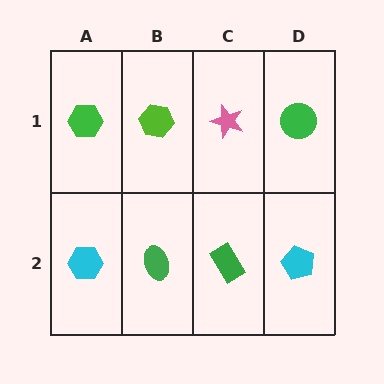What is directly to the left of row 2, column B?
A cyan hexagon.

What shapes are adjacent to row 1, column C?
A green rectangle (row 2, column C), a lime hexagon (row 1, column B), a green circle (row 1, column D).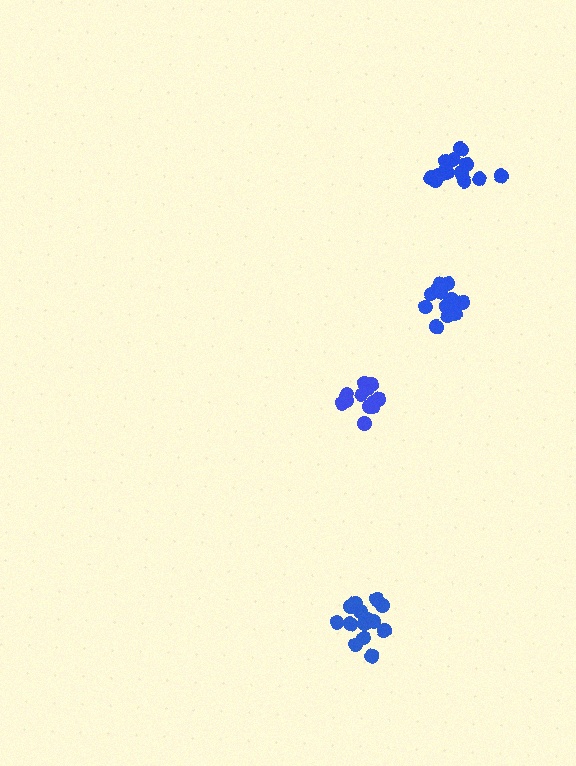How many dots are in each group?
Group 1: 15 dots, Group 2: 15 dots, Group 3: 13 dots, Group 4: 13 dots (56 total).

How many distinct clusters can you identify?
There are 4 distinct clusters.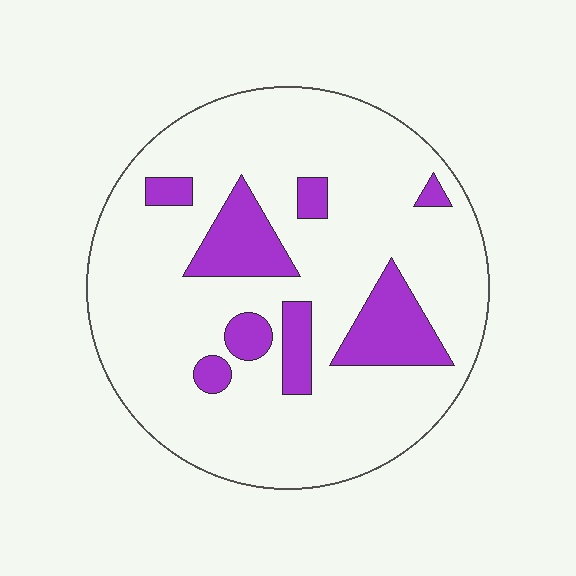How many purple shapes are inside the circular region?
8.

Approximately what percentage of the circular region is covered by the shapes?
Approximately 15%.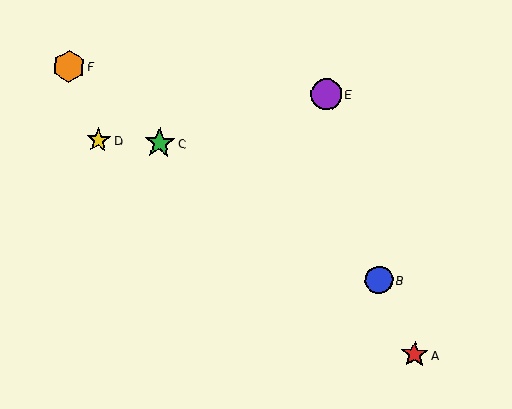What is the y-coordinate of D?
Object D is at y≈140.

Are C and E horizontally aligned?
No, C is at y≈143 and E is at y≈94.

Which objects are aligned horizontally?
Objects C, D are aligned horizontally.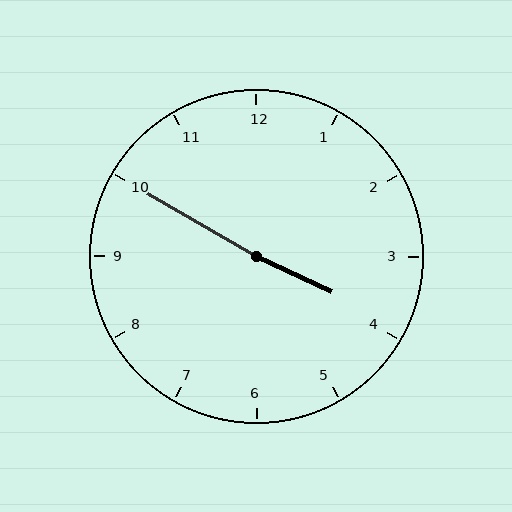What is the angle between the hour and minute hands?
Approximately 175 degrees.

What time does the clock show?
3:50.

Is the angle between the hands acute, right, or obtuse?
It is obtuse.